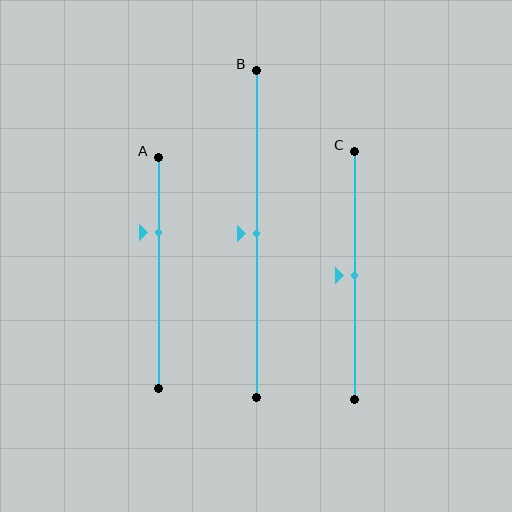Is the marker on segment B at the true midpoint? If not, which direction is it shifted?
Yes, the marker on segment B is at the true midpoint.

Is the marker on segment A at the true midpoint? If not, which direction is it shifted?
No, the marker on segment A is shifted upward by about 17% of the segment length.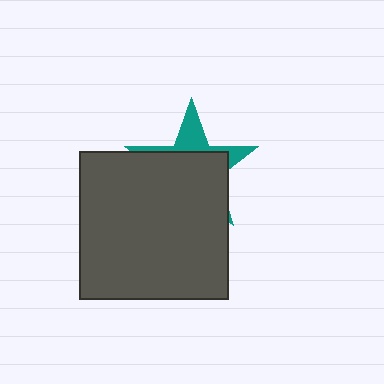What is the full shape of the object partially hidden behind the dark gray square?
The partially hidden object is a teal star.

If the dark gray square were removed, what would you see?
You would see the complete teal star.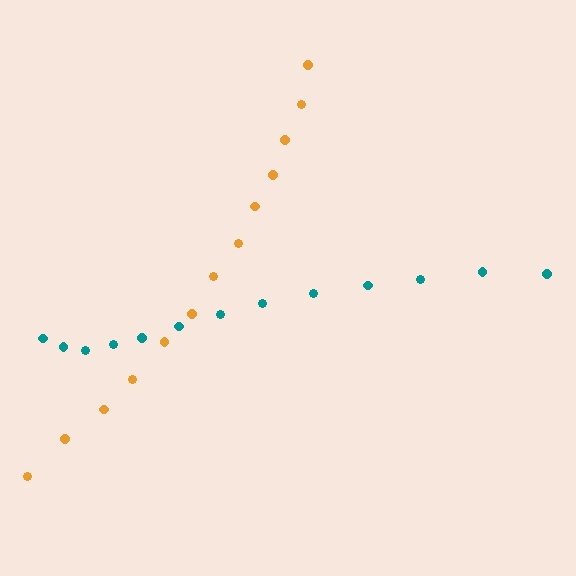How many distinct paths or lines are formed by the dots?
There are 2 distinct paths.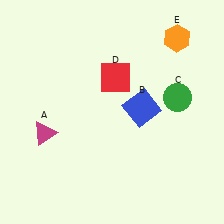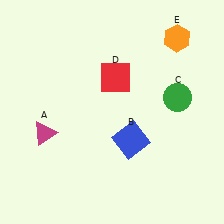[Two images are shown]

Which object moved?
The blue square (B) moved down.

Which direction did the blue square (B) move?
The blue square (B) moved down.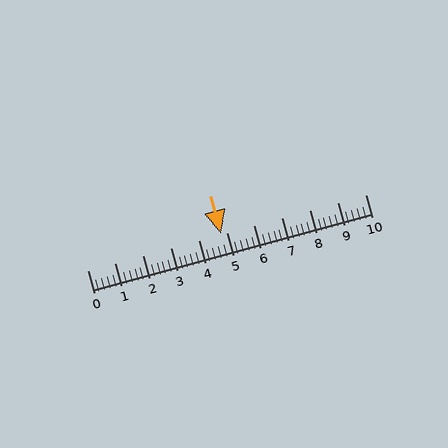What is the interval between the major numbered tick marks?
The major tick marks are spaced 1 units apart.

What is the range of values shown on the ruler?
The ruler shows values from 0 to 10.